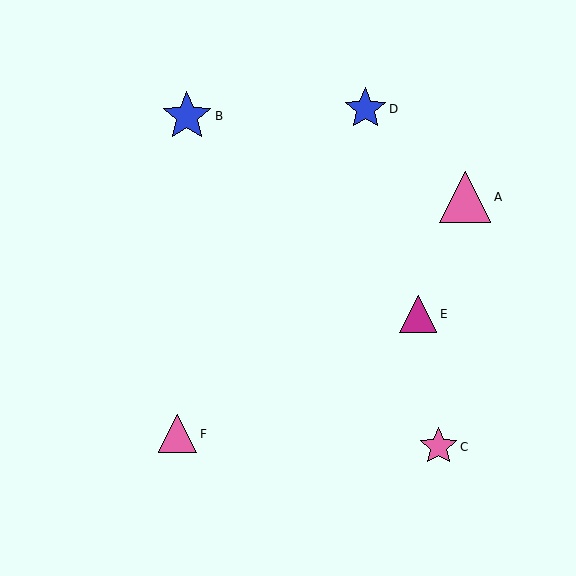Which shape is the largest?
The pink triangle (labeled A) is the largest.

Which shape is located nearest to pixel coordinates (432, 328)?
The magenta triangle (labeled E) at (418, 314) is nearest to that location.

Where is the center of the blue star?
The center of the blue star is at (365, 109).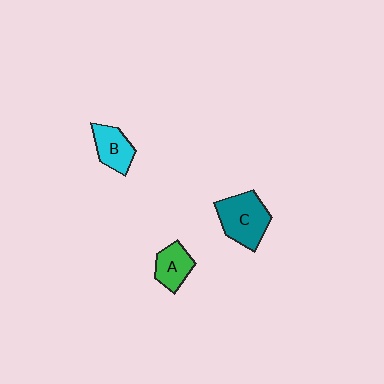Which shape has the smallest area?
Shape A (green).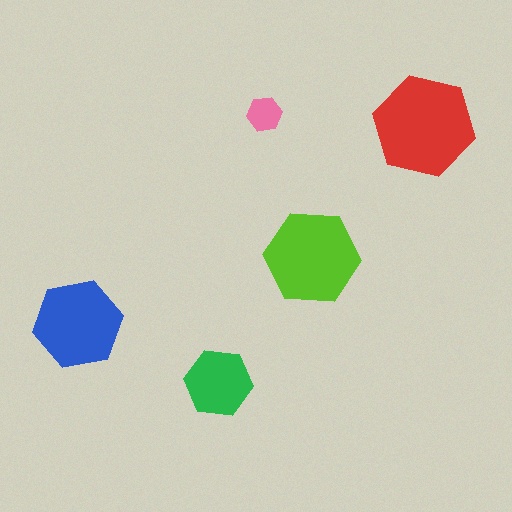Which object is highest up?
The pink hexagon is topmost.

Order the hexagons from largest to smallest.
the red one, the lime one, the blue one, the green one, the pink one.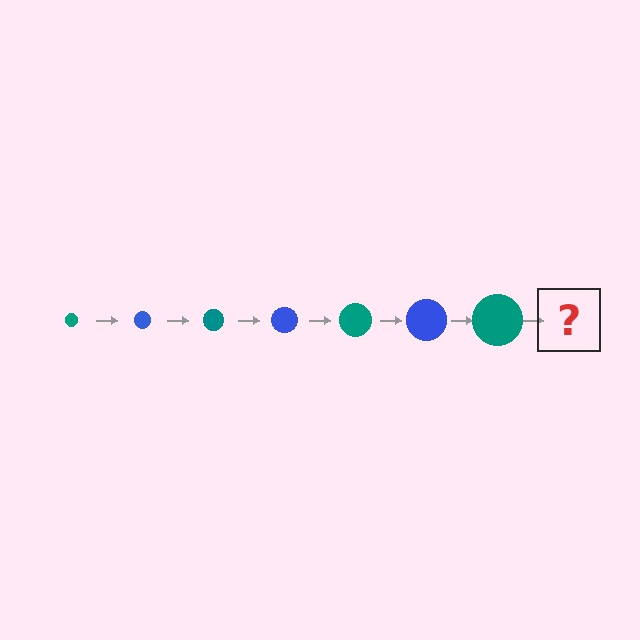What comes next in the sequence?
The next element should be a blue circle, larger than the previous one.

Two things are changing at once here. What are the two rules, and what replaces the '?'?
The two rules are that the circle grows larger each step and the color cycles through teal and blue. The '?' should be a blue circle, larger than the previous one.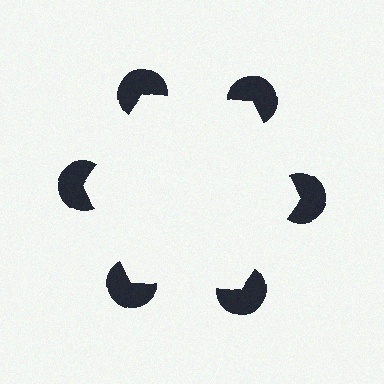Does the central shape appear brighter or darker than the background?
It typically appears slightly brighter than the background, even though no actual brightness change is drawn.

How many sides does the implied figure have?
6 sides.